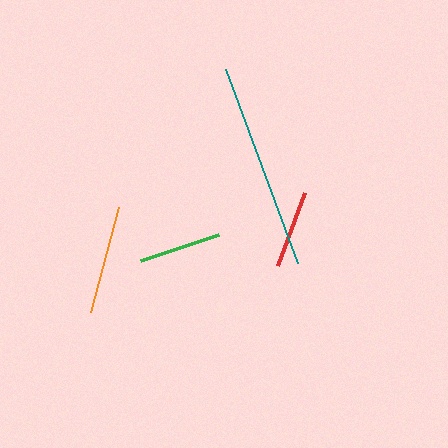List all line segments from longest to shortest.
From longest to shortest: teal, orange, green, red.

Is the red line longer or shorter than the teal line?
The teal line is longer than the red line.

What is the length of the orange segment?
The orange segment is approximately 109 pixels long.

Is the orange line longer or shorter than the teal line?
The teal line is longer than the orange line.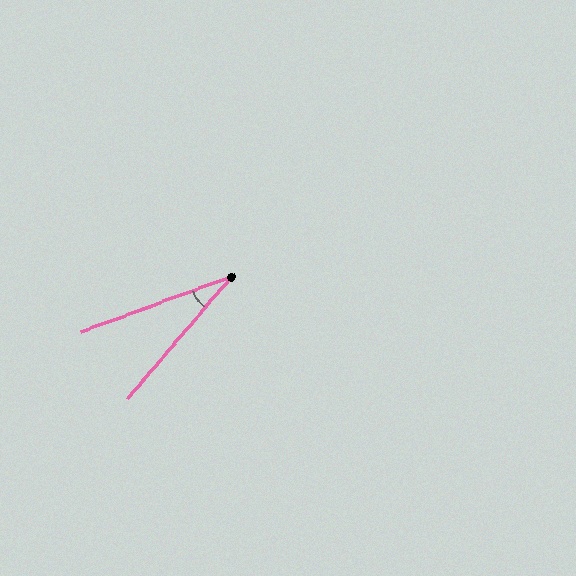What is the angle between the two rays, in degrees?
Approximately 29 degrees.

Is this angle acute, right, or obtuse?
It is acute.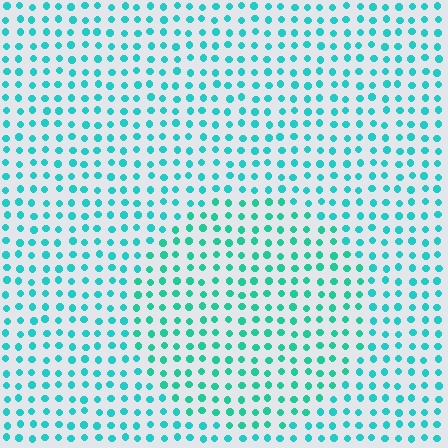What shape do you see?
I see a circle.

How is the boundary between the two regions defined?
The boundary is defined purely by a slight shift in hue (about 17 degrees). Spacing, size, and orientation are identical on both sides.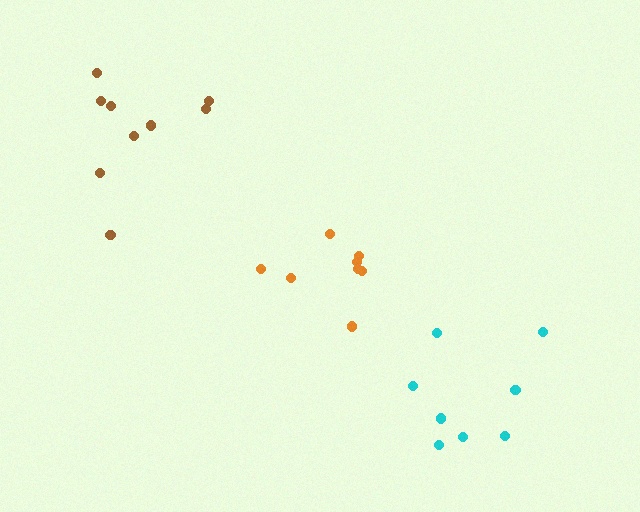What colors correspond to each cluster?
The clusters are colored: brown, orange, cyan.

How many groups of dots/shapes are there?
There are 3 groups.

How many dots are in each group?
Group 1: 9 dots, Group 2: 8 dots, Group 3: 8 dots (25 total).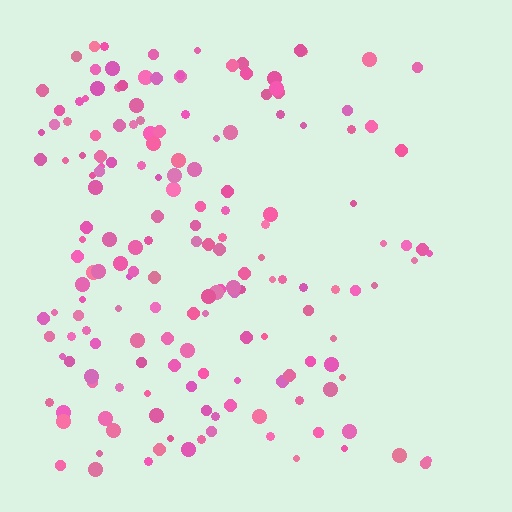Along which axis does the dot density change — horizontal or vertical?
Horizontal.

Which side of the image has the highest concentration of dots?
The left.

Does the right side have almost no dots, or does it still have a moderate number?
Still a moderate number, just noticeably fewer than the left.